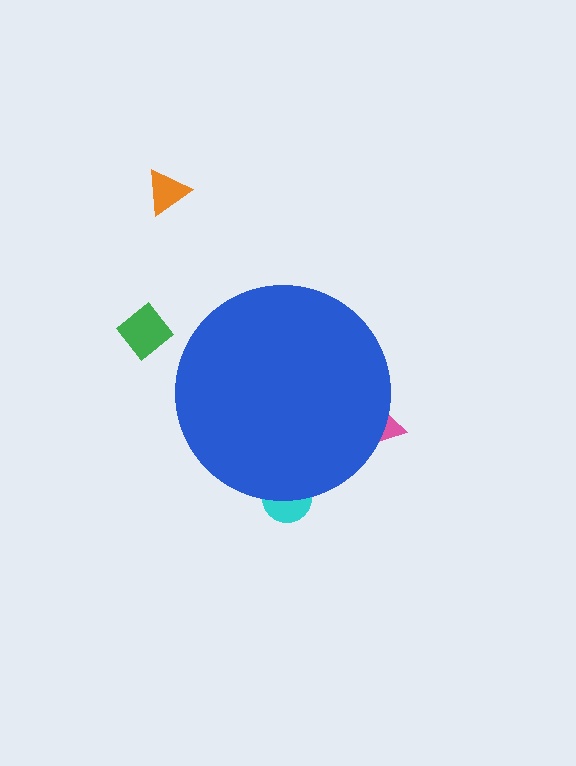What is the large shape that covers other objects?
A blue circle.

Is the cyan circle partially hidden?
Yes, the cyan circle is partially hidden behind the blue circle.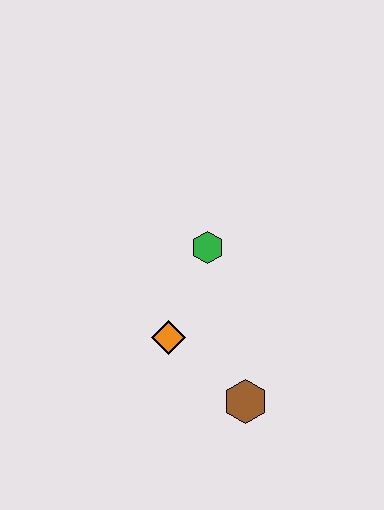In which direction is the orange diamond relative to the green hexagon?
The orange diamond is below the green hexagon.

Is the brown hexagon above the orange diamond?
No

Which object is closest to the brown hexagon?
The orange diamond is closest to the brown hexagon.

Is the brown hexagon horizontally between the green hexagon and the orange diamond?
No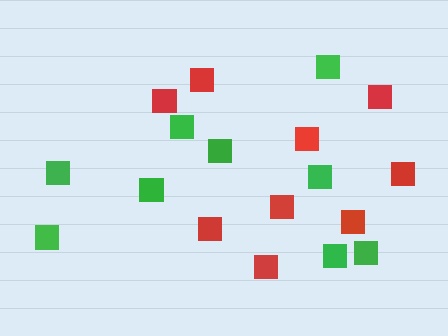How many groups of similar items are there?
There are 2 groups: one group of red squares (9) and one group of green squares (9).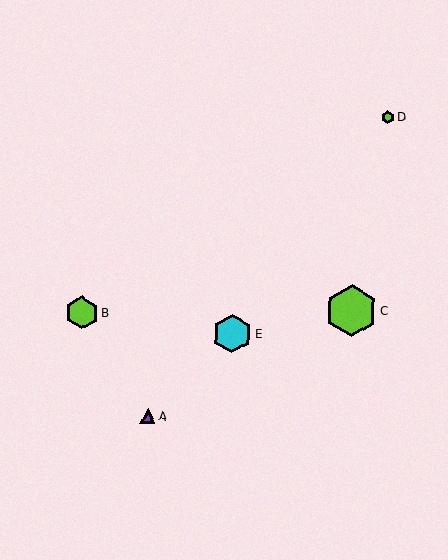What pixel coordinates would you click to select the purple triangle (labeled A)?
Click at (148, 416) to select the purple triangle A.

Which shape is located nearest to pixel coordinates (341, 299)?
The lime hexagon (labeled C) at (352, 310) is nearest to that location.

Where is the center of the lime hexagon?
The center of the lime hexagon is at (388, 117).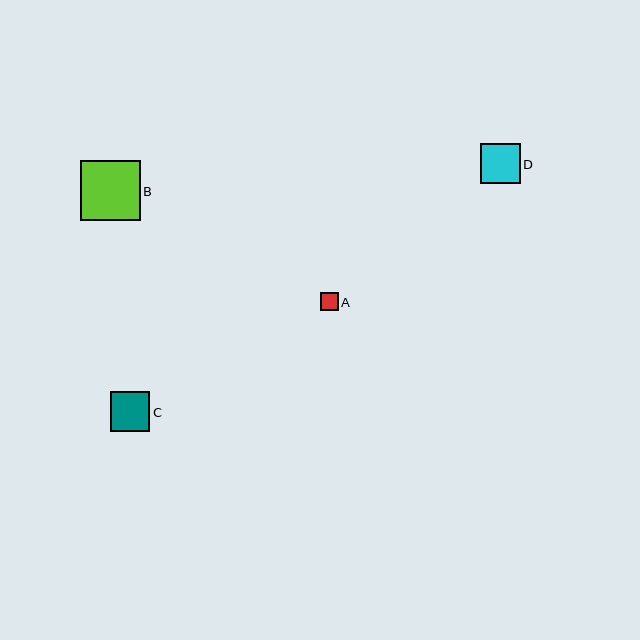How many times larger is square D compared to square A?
Square D is approximately 2.3 times the size of square A.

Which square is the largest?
Square B is the largest with a size of approximately 59 pixels.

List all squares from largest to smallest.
From largest to smallest: B, D, C, A.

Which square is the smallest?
Square A is the smallest with a size of approximately 18 pixels.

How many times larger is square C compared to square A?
Square C is approximately 2.3 times the size of square A.